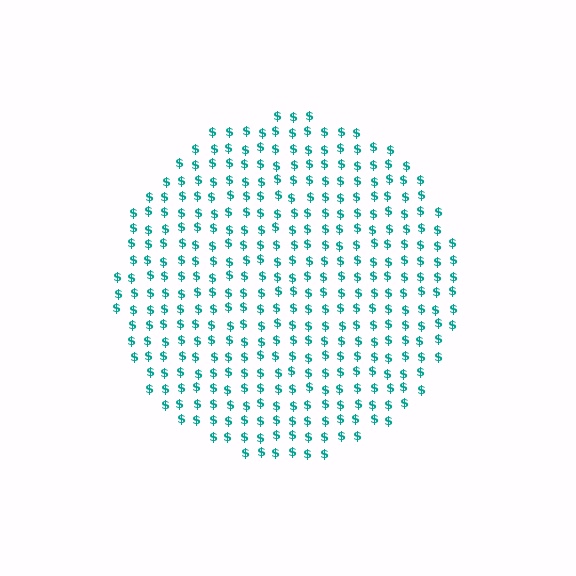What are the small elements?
The small elements are dollar signs.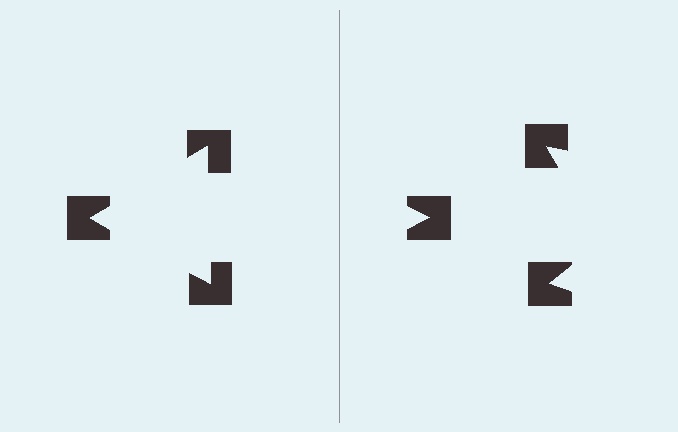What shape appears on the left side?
An illusory triangle.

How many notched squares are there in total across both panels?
6 — 3 on each side.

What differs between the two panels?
The notched squares are positioned identically on both sides; only the wedge orientations differ. On the left they align to a triangle; on the right they are misaligned.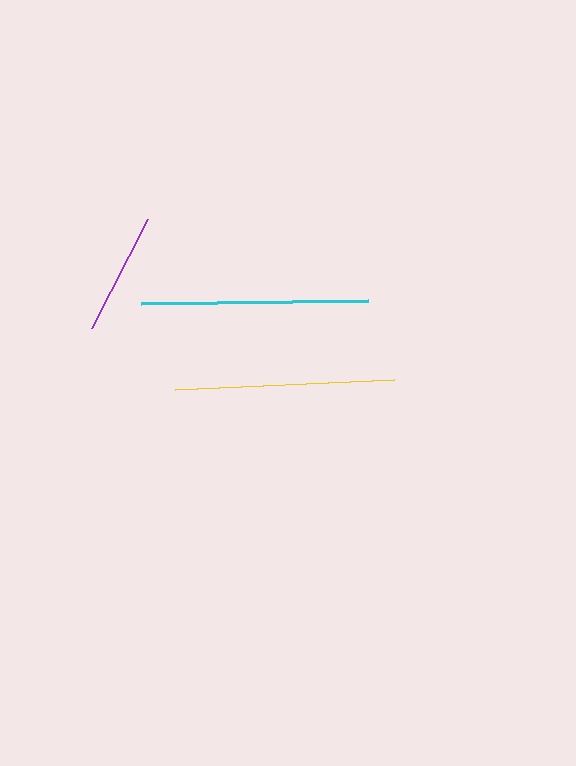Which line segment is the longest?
The cyan line is the longest at approximately 226 pixels.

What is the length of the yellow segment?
The yellow segment is approximately 220 pixels long.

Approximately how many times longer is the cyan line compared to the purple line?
The cyan line is approximately 1.8 times the length of the purple line.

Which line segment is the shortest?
The purple line is the shortest at approximately 123 pixels.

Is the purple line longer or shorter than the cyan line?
The cyan line is longer than the purple line.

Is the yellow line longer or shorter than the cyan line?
The cyan line is longer than the yellow line.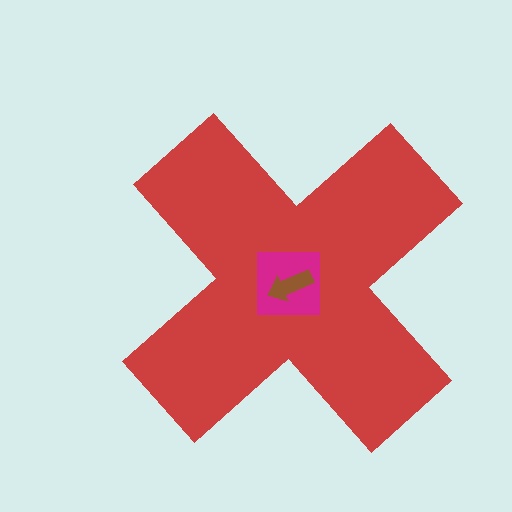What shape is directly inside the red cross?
The magenta square.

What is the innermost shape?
The brown arrow.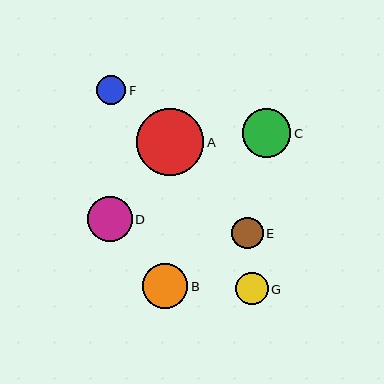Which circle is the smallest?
Circle F is the smallest with a size of approximately 29 pixels.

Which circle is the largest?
Circle A is the largest with a size of approximately 67 pixels.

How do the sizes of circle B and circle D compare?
Circle B and circle D are approximately the same size.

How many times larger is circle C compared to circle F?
Circle C is approximately 1.7 times the size of circle F.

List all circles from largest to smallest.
From largest to smallest: A, C, B, D, G, E, F.